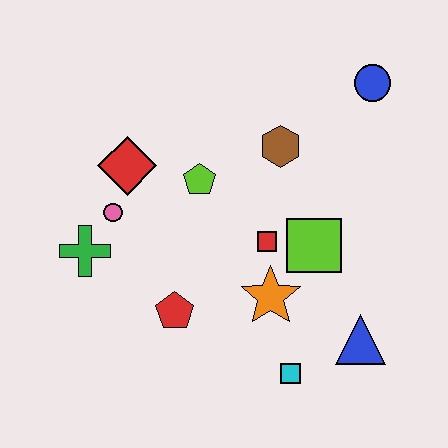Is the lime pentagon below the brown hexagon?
Yes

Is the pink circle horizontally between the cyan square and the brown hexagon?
No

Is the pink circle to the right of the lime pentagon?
No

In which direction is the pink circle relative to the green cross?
The pink circle is above the green cross.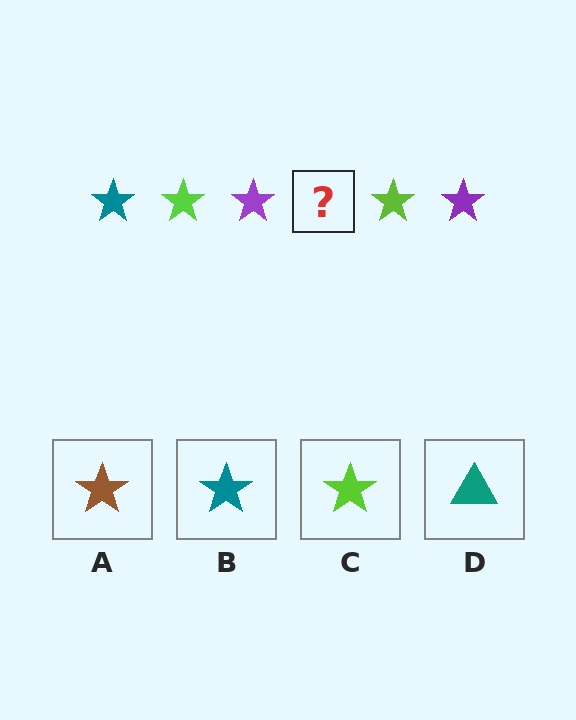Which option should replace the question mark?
Option B.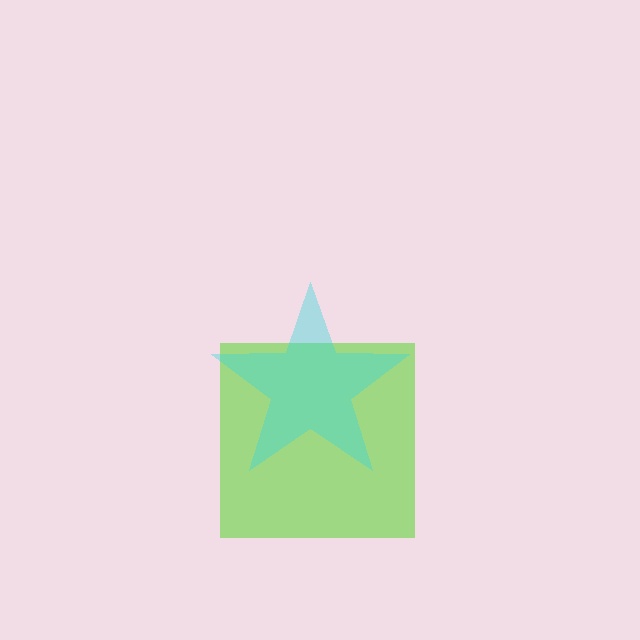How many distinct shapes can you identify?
There are 2 distinct shapes: a lime square, a cyan star.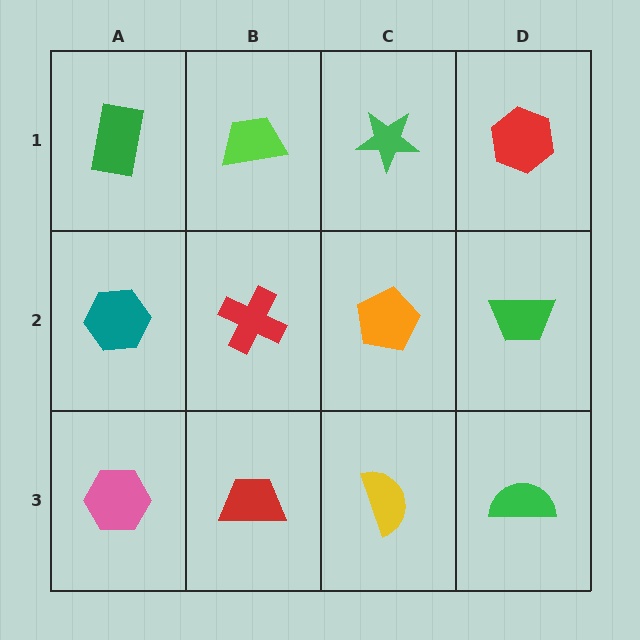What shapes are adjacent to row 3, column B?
A red cross (row 2, column B), a pink hexagon (row 3, column A), a yellow semicircle (row 3, column C).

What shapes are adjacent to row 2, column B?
A lime trapezoid (row 1, column B), a red trapezoid (row 3, column B), a teal hexagon (row 2, column A), an orange pentagon (row 2, column C).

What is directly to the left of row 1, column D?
A green star.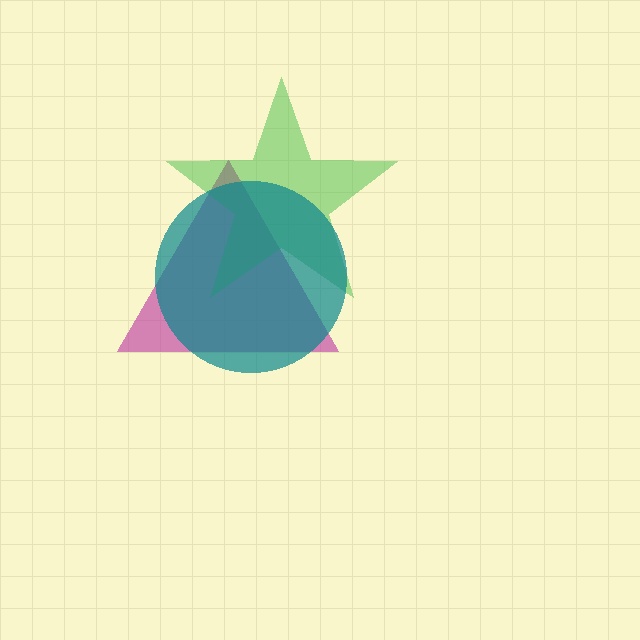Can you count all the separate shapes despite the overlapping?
Yes, there are 3 separate shapes.